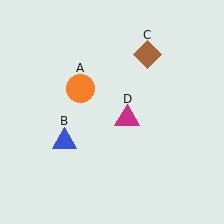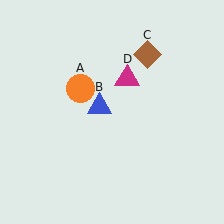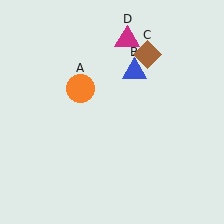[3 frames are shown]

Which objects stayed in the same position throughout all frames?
Orange circle (object A) and brown diamond (object C) remained stationary.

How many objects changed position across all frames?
2 objects changed position: blue triangle (object B), magenta triangle (object D).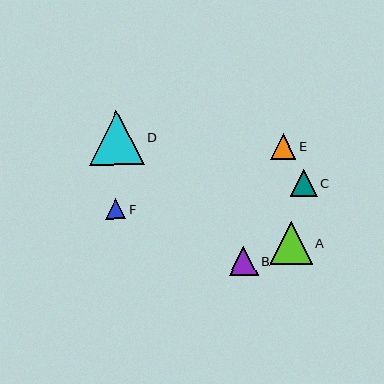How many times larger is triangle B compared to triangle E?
Triangle B is approximately 1.2 times the size of triangle E.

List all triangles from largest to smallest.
From largest to smallest: D, A, B, C, E, F.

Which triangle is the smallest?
Triangle F is the smallest with a size of approximately 20 pixels.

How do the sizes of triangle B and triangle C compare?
Triangle B and triangle C are approximately the same size.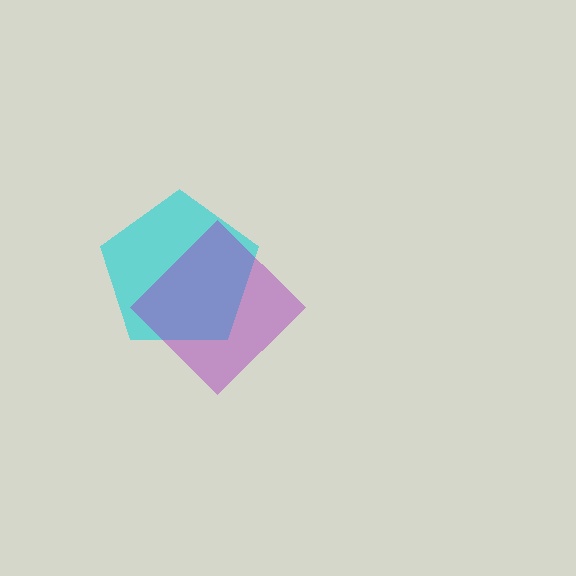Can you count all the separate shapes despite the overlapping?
Yes, there are 2 separate shapes.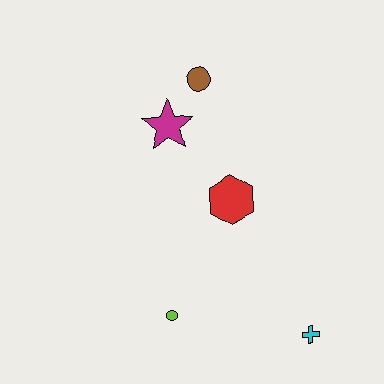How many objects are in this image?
There are 5 objects.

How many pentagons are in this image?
There are no pentagons.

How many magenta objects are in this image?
There is 1 magenta object.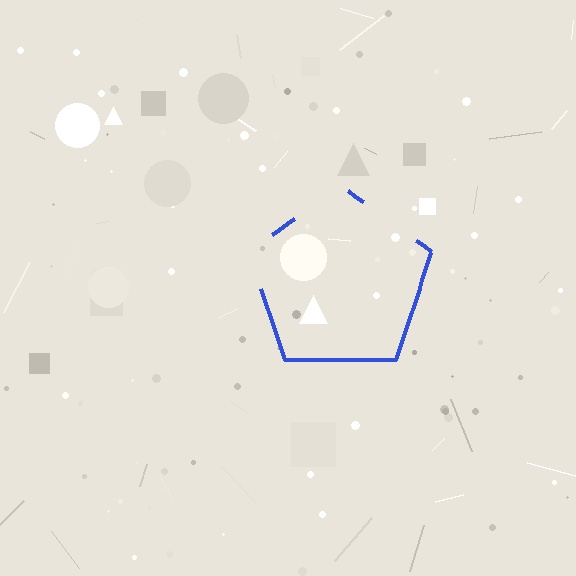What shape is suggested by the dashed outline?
The dashed outline suggests a pentagon.